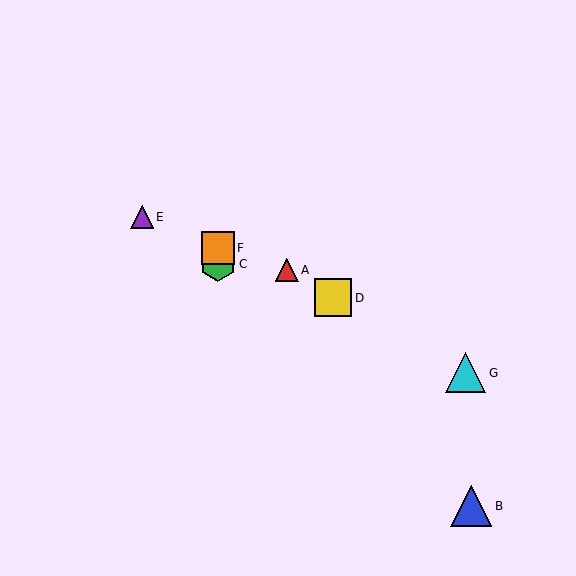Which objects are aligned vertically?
Objects C, F are aligned vertically.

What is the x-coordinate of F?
Object F is at x≈218.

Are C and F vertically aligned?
Yes, both are at x≈218.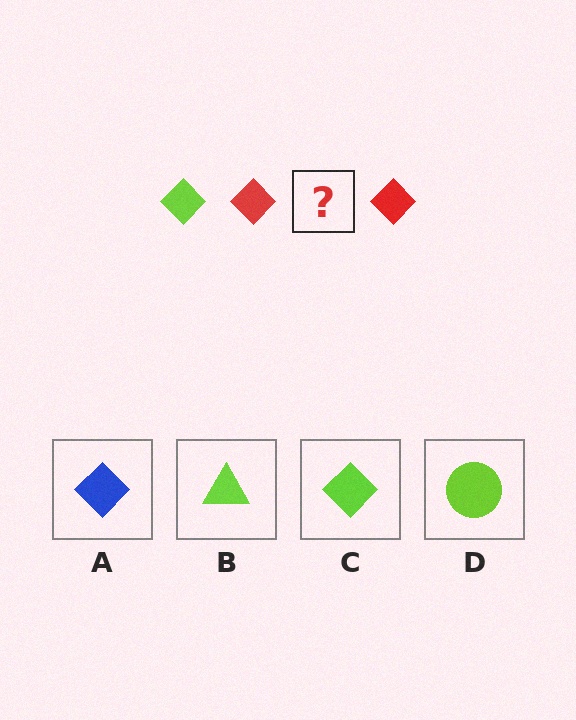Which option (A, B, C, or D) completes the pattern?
C.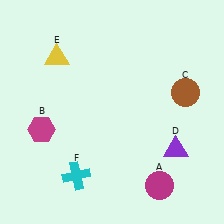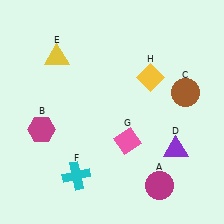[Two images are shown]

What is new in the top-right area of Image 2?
A yellow diamond (H) was added in the top-right area of Image 2.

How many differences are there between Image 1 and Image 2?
There are 2 differences between the two images.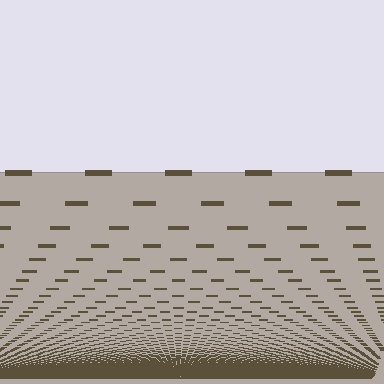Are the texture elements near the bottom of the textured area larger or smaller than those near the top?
Smaller. The gradient is inverted — elements near the bottom are smaller and denser.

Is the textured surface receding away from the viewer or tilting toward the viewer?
The surface appears to tilt toward the viewer. Texture elements get larger and sparser toward the top.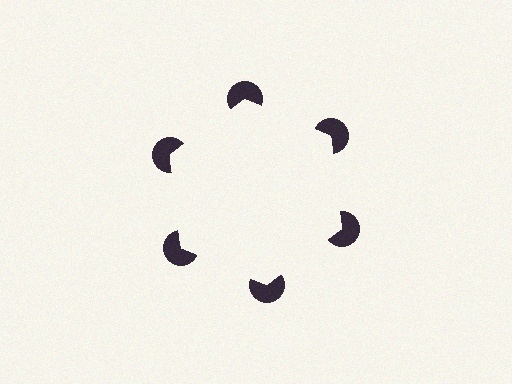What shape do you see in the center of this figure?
An illusory hexagon — its edges are inferred from the aligned wedge cuts in the pac-man discs, not physically drawn.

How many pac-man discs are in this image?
There are 6 — one at each vertex of the illusory hexagon.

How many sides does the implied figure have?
6 sides.